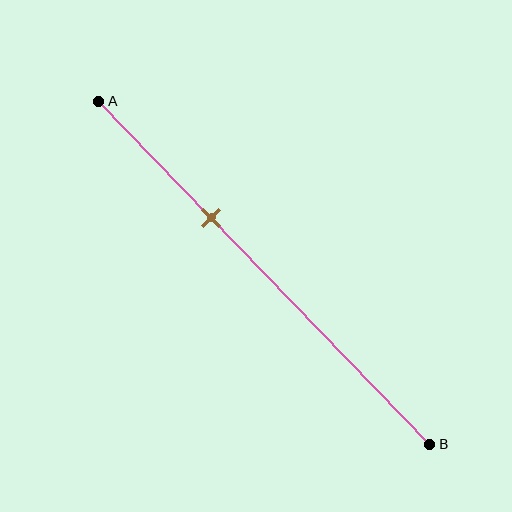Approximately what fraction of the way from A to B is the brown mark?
The brown mark is approximately 35% of the way from A to B.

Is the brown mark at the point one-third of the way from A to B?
Yes, the mark is approximately at the one-third point.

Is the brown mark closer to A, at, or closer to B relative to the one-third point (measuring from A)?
The brown mark is approximately at the one-third point of segment AB.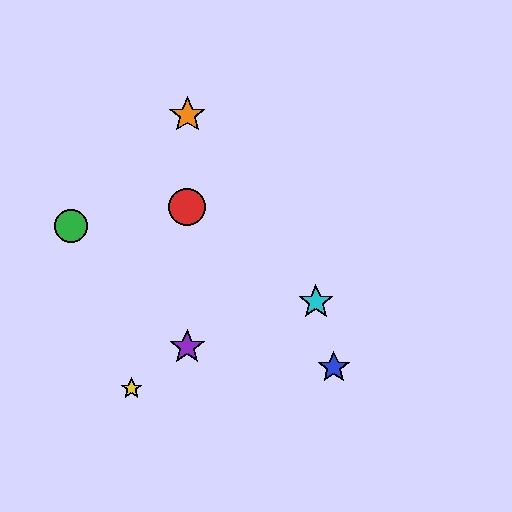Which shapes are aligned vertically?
The red circle, the purple star, the orange star are aligned vertically.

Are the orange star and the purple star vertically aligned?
Yes, both are at x≈187.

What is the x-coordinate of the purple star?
The purple star is at x≈187.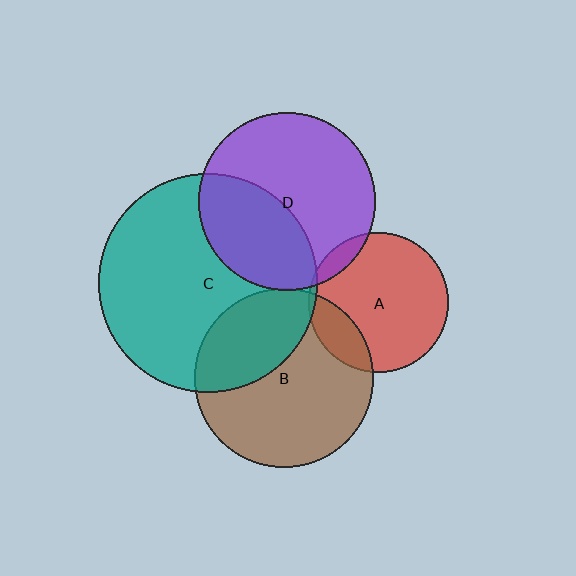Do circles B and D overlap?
Yes.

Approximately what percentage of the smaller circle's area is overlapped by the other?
Approximately 5%.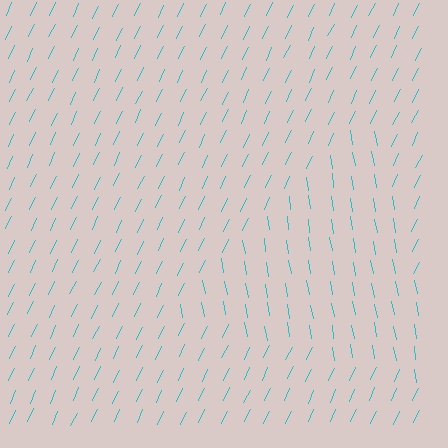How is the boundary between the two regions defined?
The boundary is defined purely by a change in line orientation (approximately 35 degrees difference). All lines are the same color and thickness.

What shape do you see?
I see a triangle.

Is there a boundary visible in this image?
Yes, there is a texture boundary formed by a change in line orientation.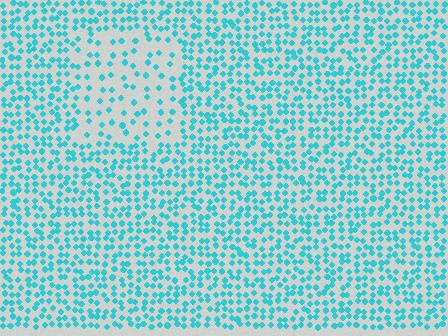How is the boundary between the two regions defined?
The boundary is defined by a change in element density (approximately 2.2x ratio). All elements are the same color, size, and shape.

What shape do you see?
I see a rectangle.